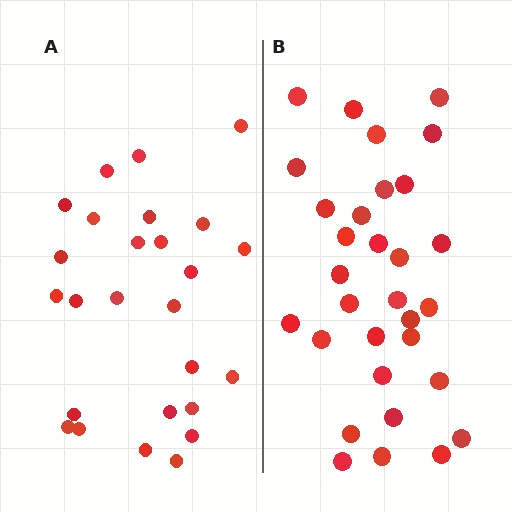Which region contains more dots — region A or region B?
Region B (the right region) has more dots.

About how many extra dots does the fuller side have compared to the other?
Region B has about 5 more dots than region A.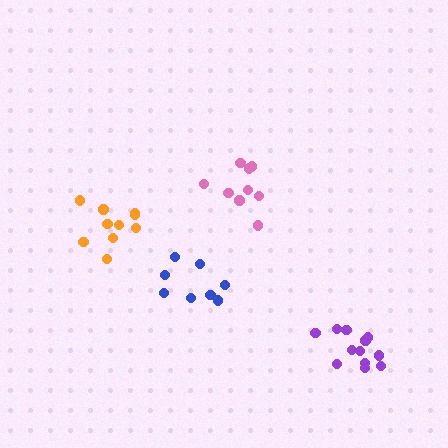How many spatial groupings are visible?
There are 4 spatial groupings.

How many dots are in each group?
Group 1: 12 dots, Group 2: 9 dots, Group 3: 8 dots, Group 4: 10 dots (39 total).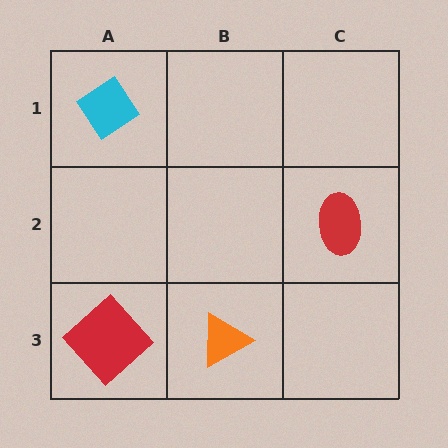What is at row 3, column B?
An orange triangle.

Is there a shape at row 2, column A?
No, that cell is empty.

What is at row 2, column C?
A red ellipse.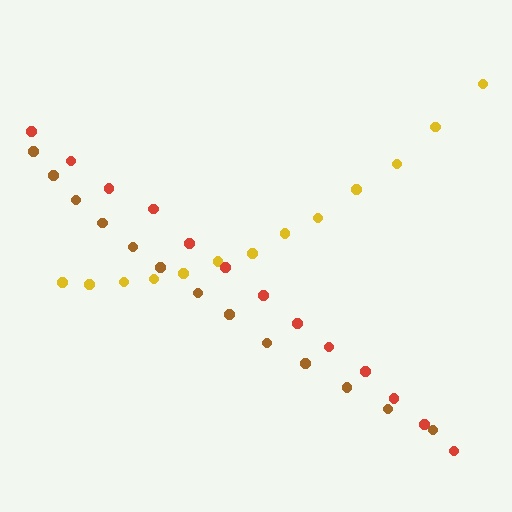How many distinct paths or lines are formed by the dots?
There are 3 distinct paths.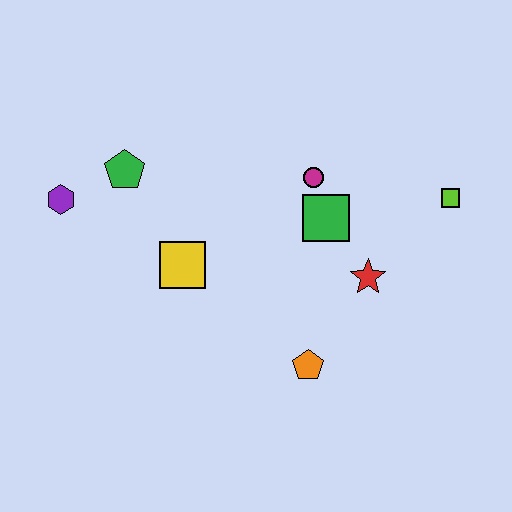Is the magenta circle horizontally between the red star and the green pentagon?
Yes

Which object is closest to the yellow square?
The green pentagon is closest to the yellow square.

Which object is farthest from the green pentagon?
The lime square is farthest from the green pentagon.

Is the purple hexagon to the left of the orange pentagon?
Yes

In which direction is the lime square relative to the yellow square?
The lime square is to the right of the yellow square.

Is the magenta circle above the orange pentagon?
Yes